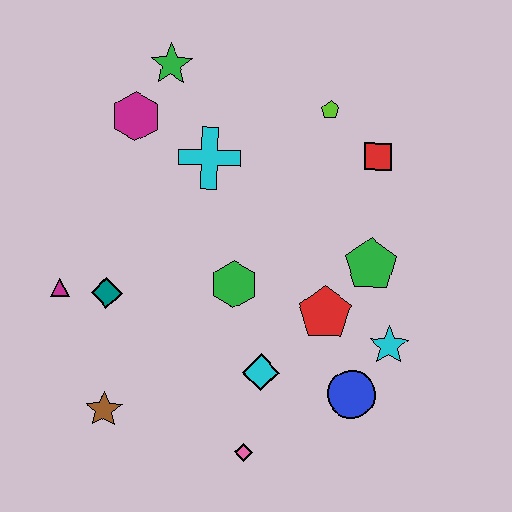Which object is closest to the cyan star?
The blue circle is closest to the cyan star.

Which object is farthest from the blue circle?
The green star is farthest from the blue circle.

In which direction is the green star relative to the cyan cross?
The green star is above the cyan cross.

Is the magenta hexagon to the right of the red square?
No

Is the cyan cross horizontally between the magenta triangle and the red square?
Yes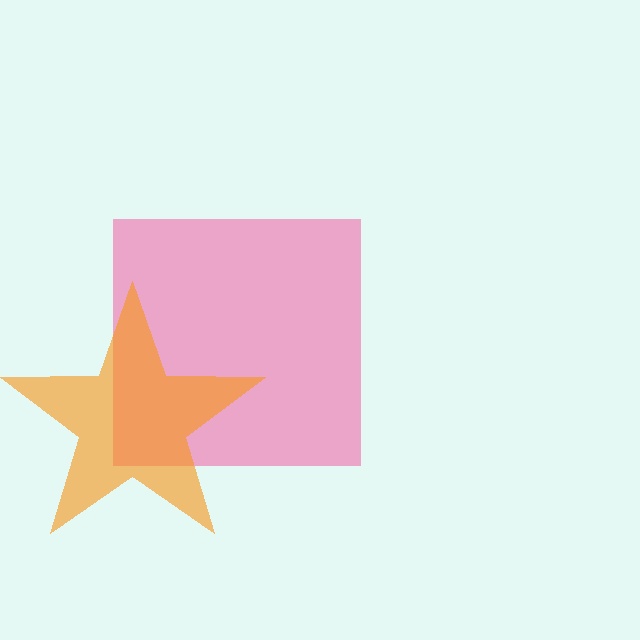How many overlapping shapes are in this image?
There are 2 overlapping shapes in the image.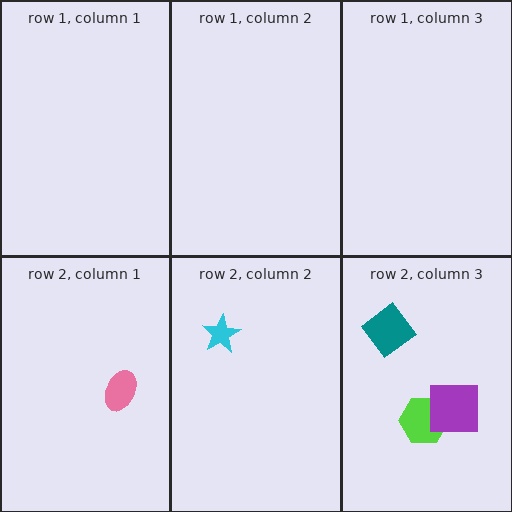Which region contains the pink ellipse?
The row 2, column 1 region.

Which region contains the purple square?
The row 2, column 3 region.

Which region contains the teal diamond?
The row 2, column 3 region.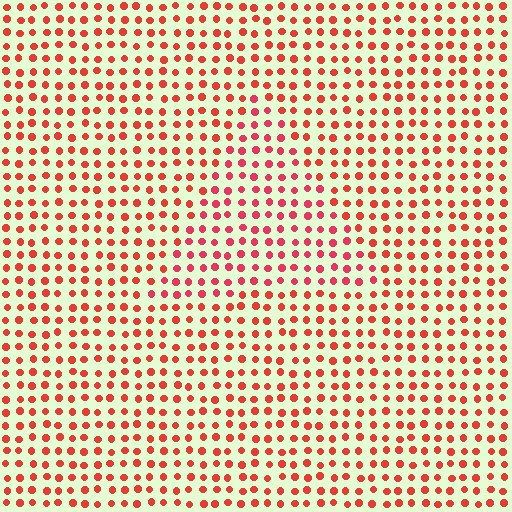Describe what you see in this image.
The image is filled with small red elements in a uniform arrangement. A triangle-shaped region is visible where the elements are tinted to a slightly different hue, forming a subtle color boundary.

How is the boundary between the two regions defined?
The boundary is defined purely by a slight shift in hue (about 17 degrees). Spacing, size, and orientation are identical on both sides.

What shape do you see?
I see a triangle.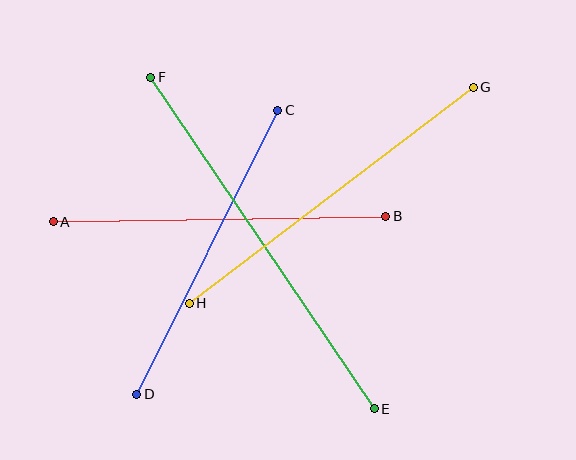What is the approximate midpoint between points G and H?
The midpoint is at approximately (331, 195) pixels.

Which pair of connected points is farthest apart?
Points E and F are farthest apart.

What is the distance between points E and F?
The distance is approximately 400 pixels.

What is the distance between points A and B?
The distance is approximately 332 pixels.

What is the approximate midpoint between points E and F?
The midpoint is at approximately (263, 243) pixels.